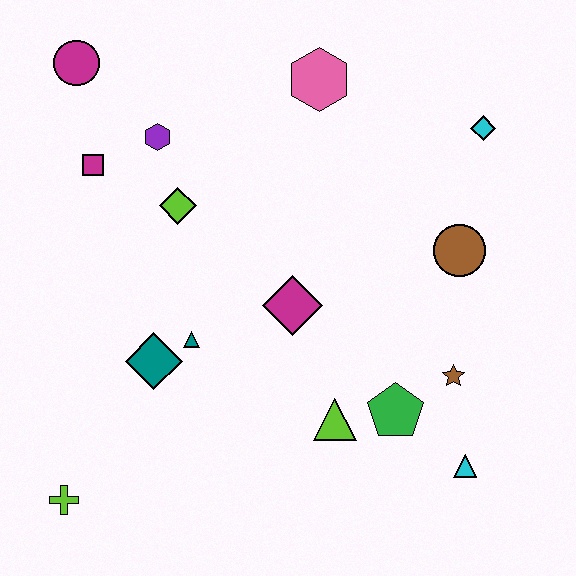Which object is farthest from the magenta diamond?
The magenta circle is farthest from the magenta diamond.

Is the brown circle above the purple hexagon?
No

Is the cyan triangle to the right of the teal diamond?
Yes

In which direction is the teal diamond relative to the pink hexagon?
The teal diamond is below the pink hexagon.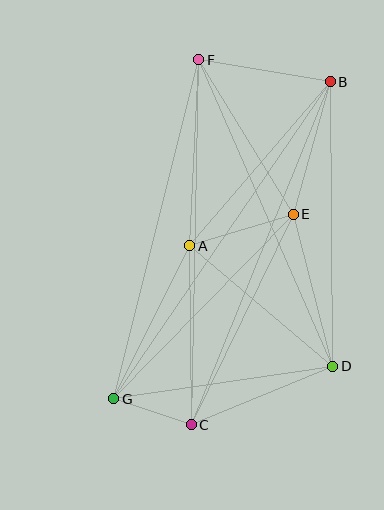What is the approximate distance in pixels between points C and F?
The distance between C and F is approximately 365 pixels.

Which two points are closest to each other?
Points C and G are closest to each other.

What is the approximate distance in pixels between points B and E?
The distance between B and E is approximately 138 pixels.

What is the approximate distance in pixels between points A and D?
The distance between A and D is approximately 187 pixels.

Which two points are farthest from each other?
Points B and G are farthest from each other.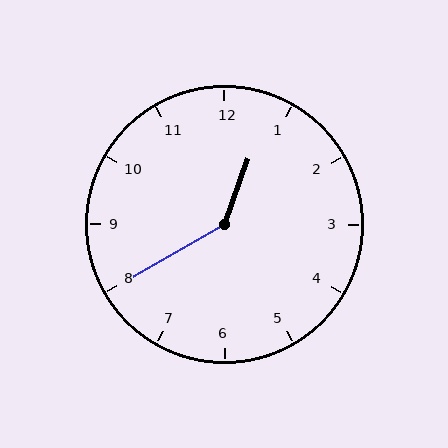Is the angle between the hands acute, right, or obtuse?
It is obtuse.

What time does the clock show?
12:40.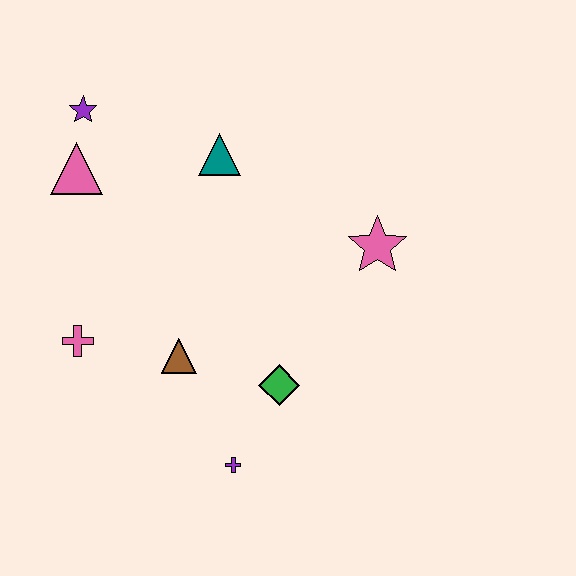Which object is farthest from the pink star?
The purple star is farthest from the pink star.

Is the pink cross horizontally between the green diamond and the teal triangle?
No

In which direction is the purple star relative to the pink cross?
The purple star is above the pink cross.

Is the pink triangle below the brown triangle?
No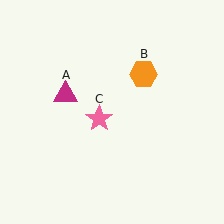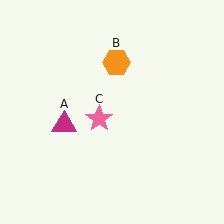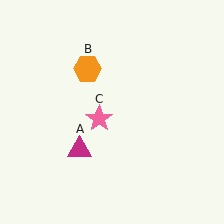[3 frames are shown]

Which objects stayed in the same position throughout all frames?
Pink star (object C) remained stationary.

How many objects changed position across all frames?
2 objects changed position: magenta triangle (object A), orange hexagon (object B).